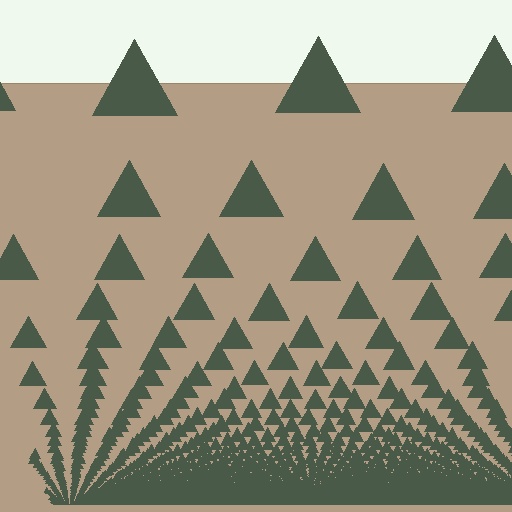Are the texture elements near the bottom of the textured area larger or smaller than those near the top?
Smaller. The gradient is inverted — elements near the bottom are smaller and denser.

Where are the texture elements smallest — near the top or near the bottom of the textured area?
Near the bottom.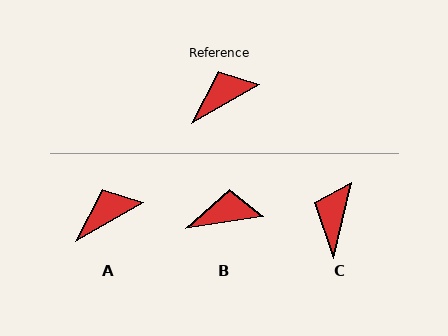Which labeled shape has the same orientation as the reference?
A.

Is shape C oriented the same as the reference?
No, it is off by about 47 degrees.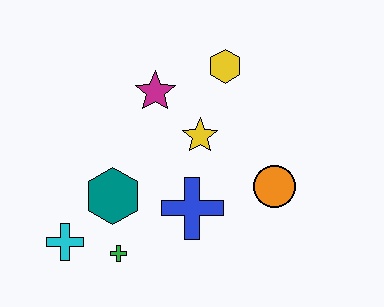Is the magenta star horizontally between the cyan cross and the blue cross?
Yes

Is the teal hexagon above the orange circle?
No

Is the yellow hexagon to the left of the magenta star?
No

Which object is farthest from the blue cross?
The yellow hexagon is farthest from the blue cross.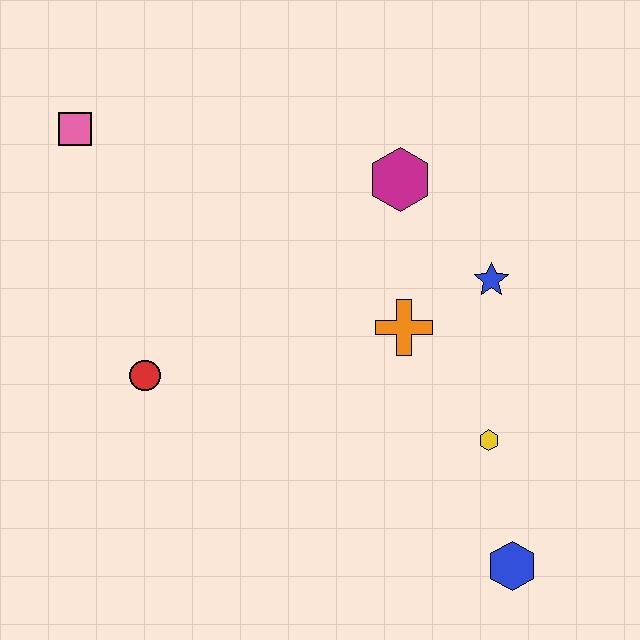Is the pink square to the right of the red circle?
No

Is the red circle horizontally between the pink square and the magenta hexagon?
Yes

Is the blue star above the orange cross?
Yes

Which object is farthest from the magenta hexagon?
The blue hexagon is farthest from the magenta hexagon.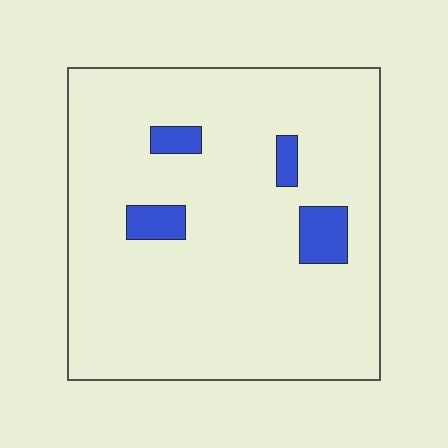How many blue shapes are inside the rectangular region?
4.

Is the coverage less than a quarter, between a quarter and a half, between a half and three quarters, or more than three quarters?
Less than a quarter.